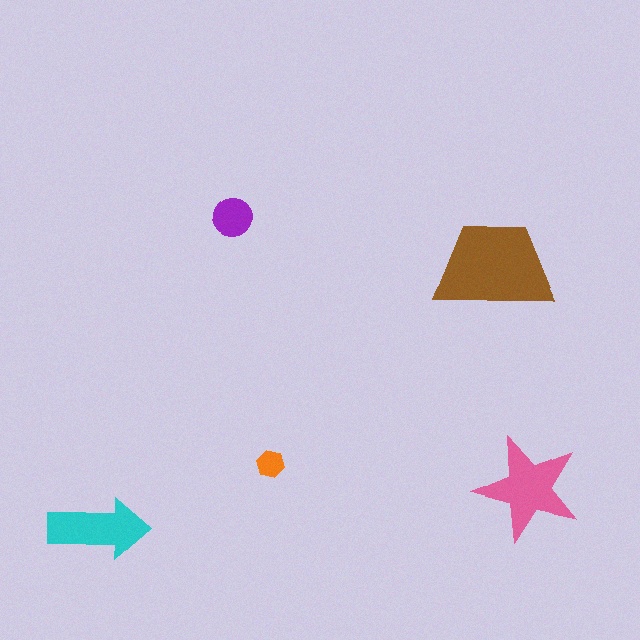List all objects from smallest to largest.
The orange hexagon, the purple circle, the cyan arrow, the pink star, the brown trapezoid.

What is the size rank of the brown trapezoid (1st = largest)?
1st.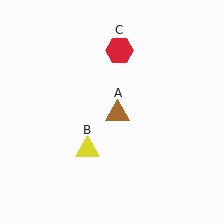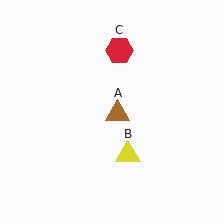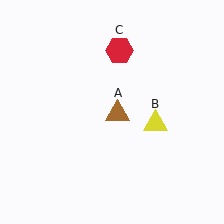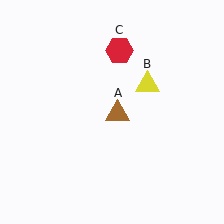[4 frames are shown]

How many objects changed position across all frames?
1 object changed position: yellow triangle (object B).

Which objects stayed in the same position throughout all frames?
Brown triangle (object A) and red hexagon (object C) remained stationary.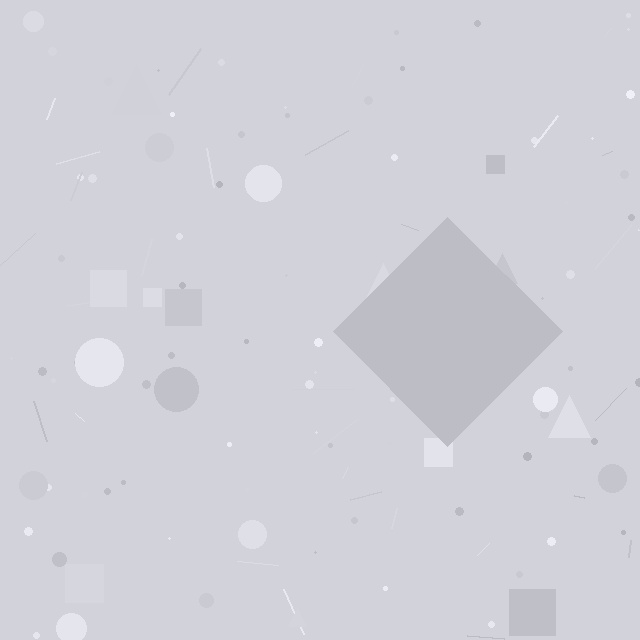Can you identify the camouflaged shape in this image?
The camouflaged shape is a diamond.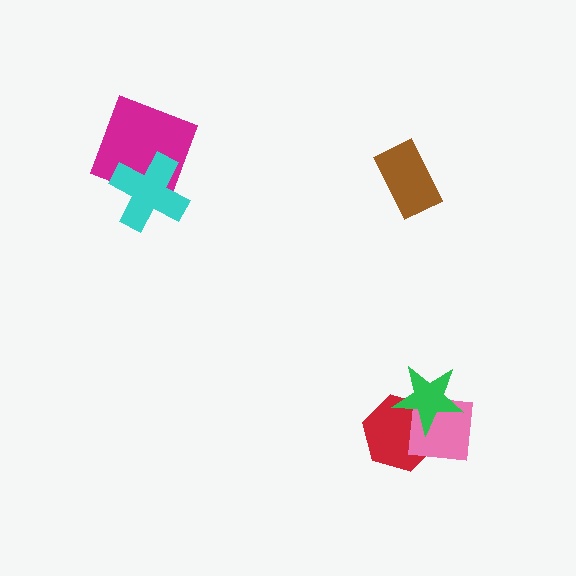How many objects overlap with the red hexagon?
2 objects overlap with the red hexagon.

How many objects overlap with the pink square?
2 objects overlap with the pink square.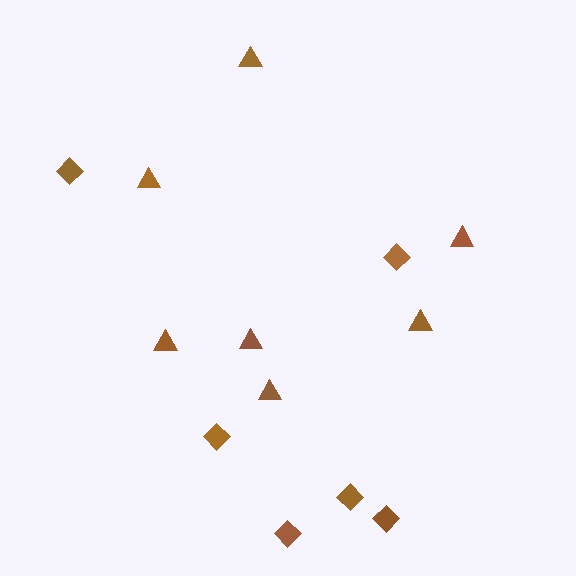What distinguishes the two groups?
There are 2 groups: one group of triangles (7) and one group of diamonds (6).